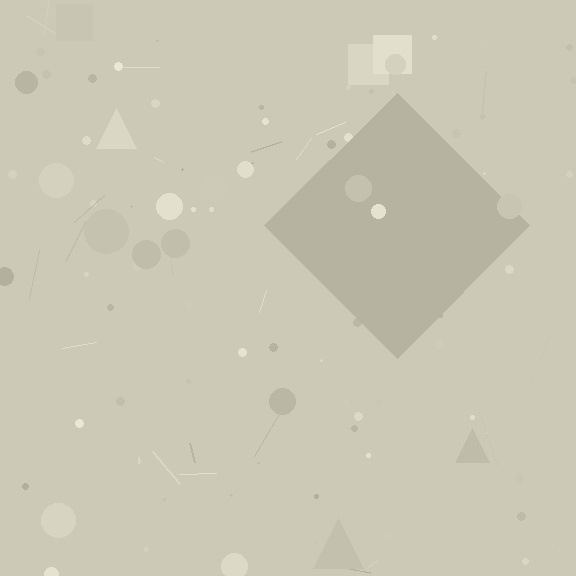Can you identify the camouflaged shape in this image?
The camouflaged shape is a diamond.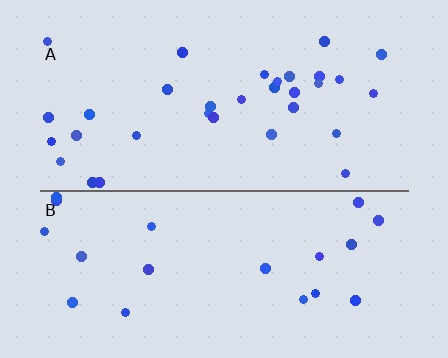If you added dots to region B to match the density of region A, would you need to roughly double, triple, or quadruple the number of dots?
Approximately double.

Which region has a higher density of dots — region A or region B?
A (the top).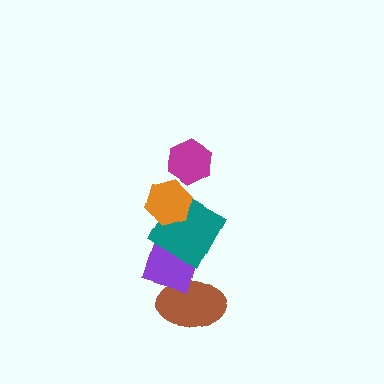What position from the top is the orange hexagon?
The orange hexagon is 2nd from the top.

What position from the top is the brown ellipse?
The brown ellipse is 5th from the top.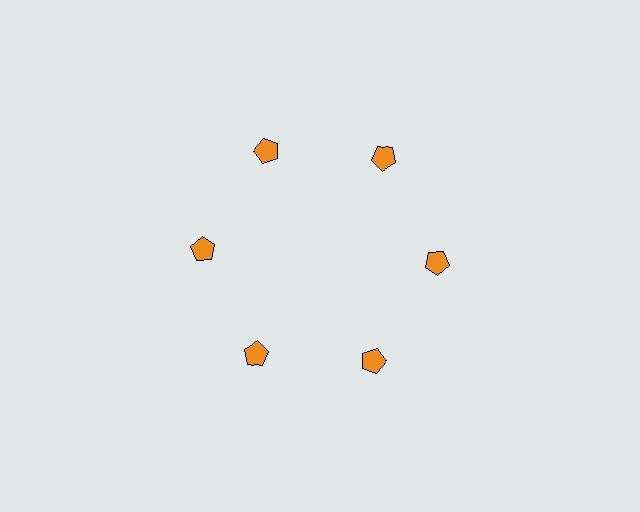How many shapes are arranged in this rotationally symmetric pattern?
There are 6 shapes, arranged in 6 groups of 1.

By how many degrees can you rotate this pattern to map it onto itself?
The pattern maps onto itself every 60 degrees of rotation.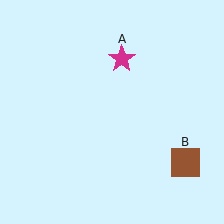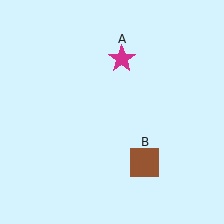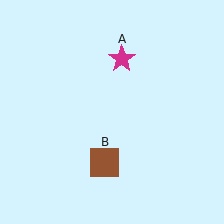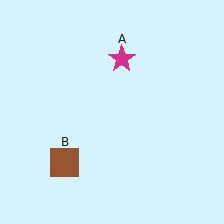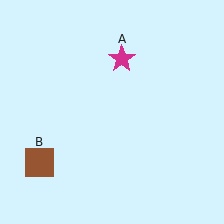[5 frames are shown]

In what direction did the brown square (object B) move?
The brown square (object B) moved left.